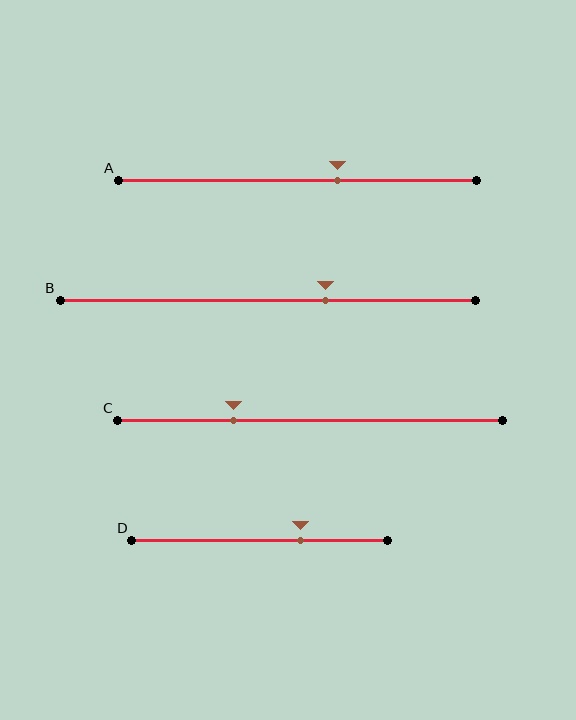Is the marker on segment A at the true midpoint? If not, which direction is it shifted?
No, the marker on segment A is shifted to the right by about 11% of the segment length.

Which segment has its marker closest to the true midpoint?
Segment A has its marker closest to the true midpoint.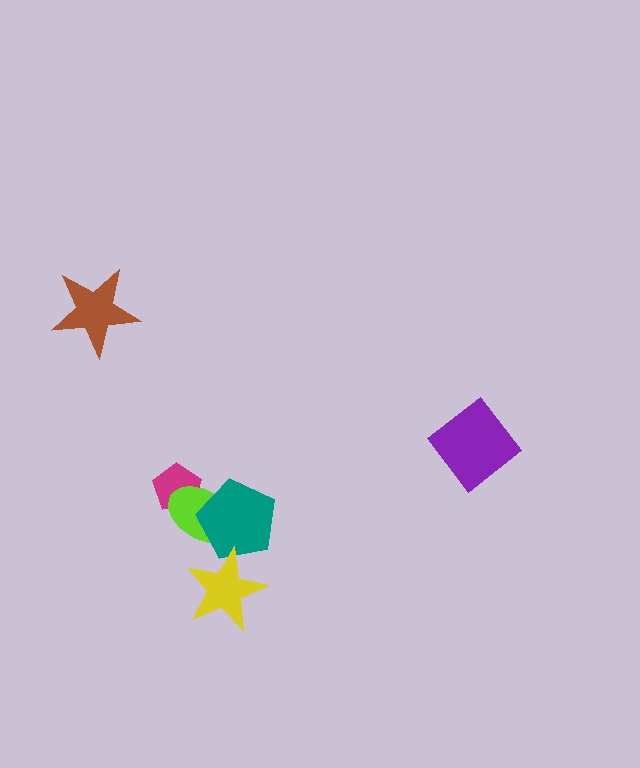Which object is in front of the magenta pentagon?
The lime ellipse is in front of the magenta pentagon.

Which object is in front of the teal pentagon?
The yellow star is in front of the teal pentagon.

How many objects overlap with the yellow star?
1 object overlaps with the yellow star.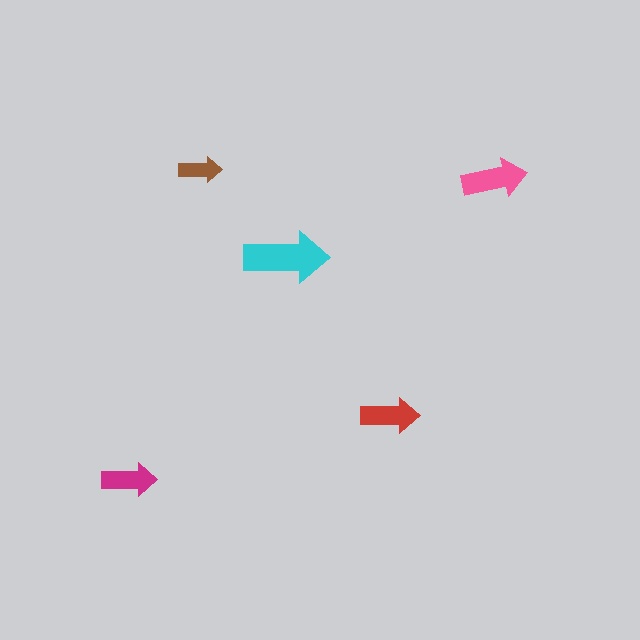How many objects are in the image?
There are 5 objects in the image.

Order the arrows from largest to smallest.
the cyan one, the pink one, the red one, the magenta one, the brown one.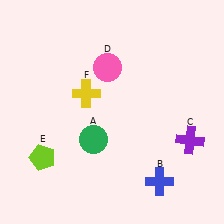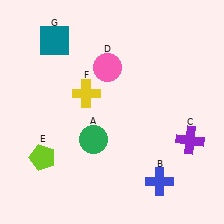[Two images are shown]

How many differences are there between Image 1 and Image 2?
There is 1 difference between the two images.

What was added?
A teal square (G) was added in Image 2.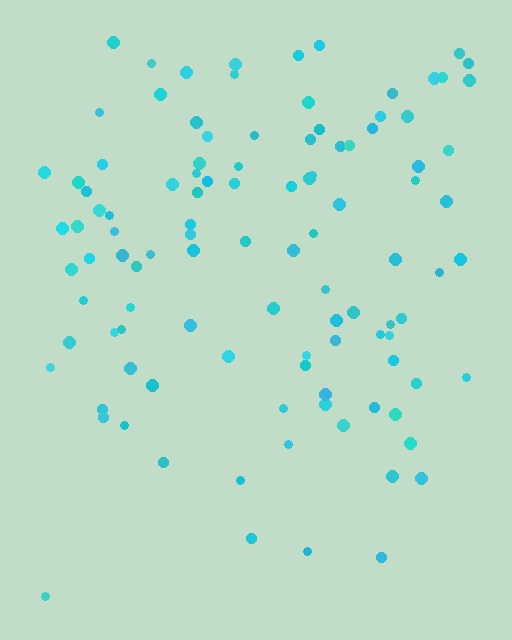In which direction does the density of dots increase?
From bottom to top, with the top side densest.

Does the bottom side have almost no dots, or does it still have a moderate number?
Still a moderate number, just noticeably fewer than the top.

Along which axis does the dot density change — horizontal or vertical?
Vertical.